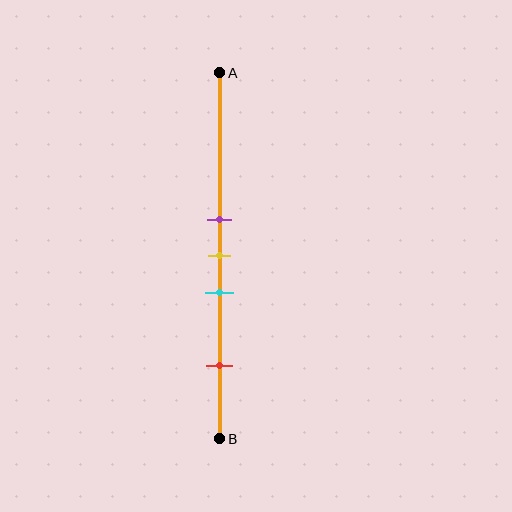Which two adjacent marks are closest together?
The purple and yellow marks are the closest adjacent pair.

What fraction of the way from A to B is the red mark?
The red mark is approximately 80% (0.8) of the way from A to B.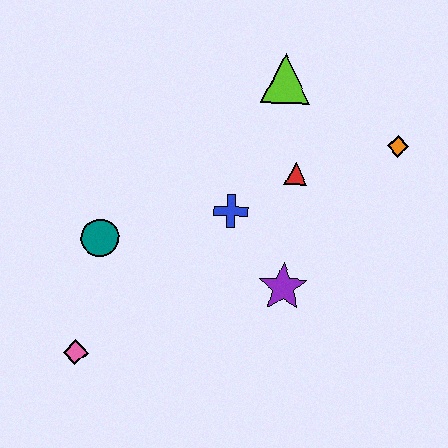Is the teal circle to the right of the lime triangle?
No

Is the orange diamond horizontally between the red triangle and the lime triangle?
No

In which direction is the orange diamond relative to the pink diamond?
The orange diamond is to the right of the pink diamond.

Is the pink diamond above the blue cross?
No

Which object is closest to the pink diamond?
The teal circle is closest to the pink diamond.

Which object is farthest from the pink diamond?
The orange diamond is farthest from the pink diamond.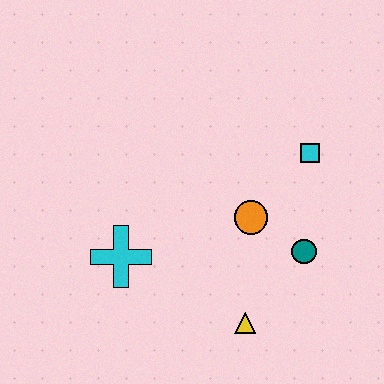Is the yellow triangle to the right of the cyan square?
No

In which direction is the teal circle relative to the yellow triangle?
The teal circle is above the yellow triangle.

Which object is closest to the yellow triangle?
The teal circle is closest to the yellow triangle.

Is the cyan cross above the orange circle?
No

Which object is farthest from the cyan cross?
The cyan square is farthest from the cyan cross.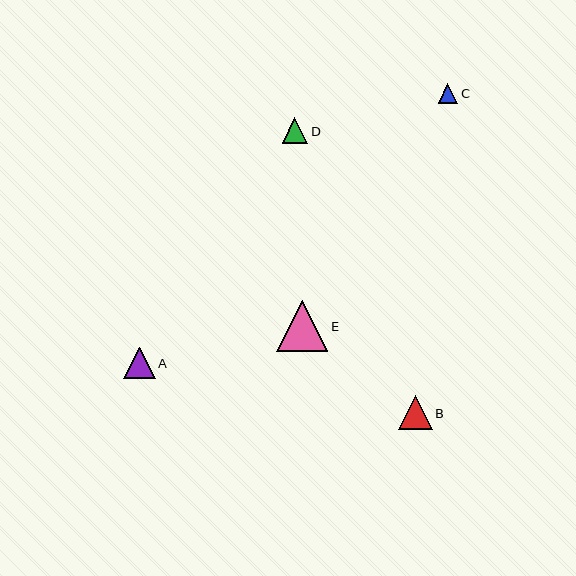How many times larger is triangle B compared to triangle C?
Triangle B is approximately 1.7 times the size of triangle C.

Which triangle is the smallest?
Triangle C is the smallest with a size of approximately 19 pixels.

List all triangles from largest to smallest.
From largest to smallest: E, B, A, D, C.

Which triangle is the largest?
Triangle E is the largest with a size of approximately 51 pixels.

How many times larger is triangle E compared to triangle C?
Triangle E is approximately 2.6 times the size of triangle C.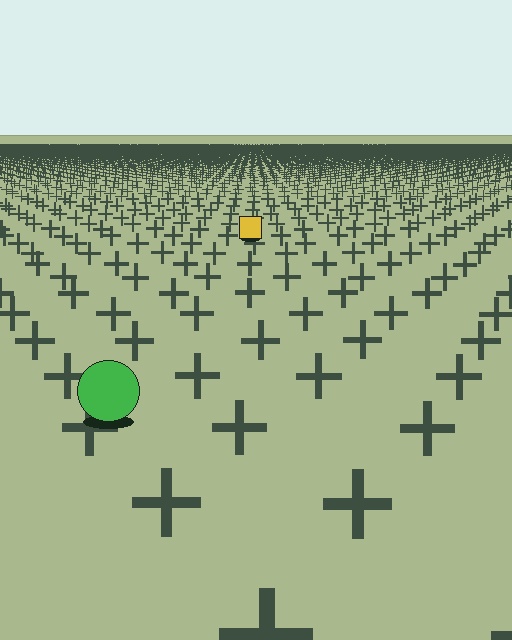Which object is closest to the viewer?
The green circle is closest. The texture marks near it are larger and more spread out.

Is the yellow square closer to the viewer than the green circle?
No. The green circle is closer — you can tell from the texture gradient: the ground texture is coarser near it.